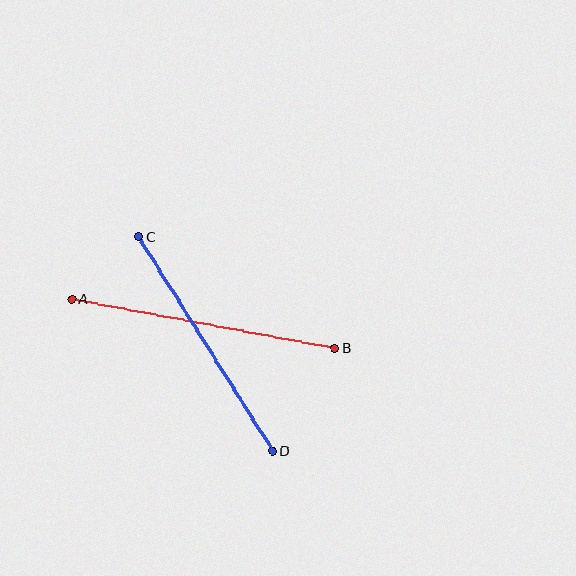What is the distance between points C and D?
The distance is approximately 253 pixels.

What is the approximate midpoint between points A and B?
The midpoint is at approximately (203, 324) pixels.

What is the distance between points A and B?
The distance is approximately 268 pixels.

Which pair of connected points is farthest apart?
Points A and B are farthest apart.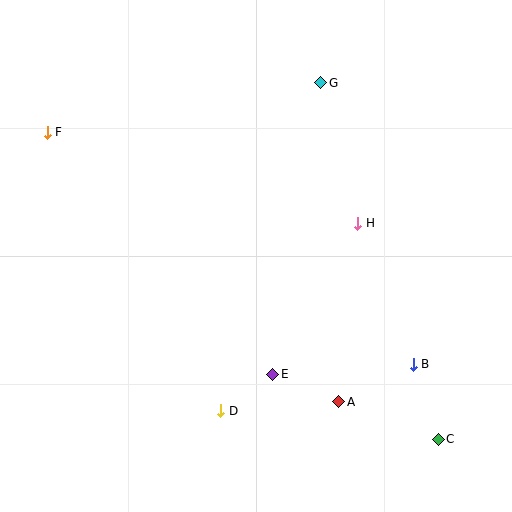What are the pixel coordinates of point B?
Point B is at (413, 364).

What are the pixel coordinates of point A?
Point A is at (339, 402).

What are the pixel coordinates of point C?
Point C is at (438, 440).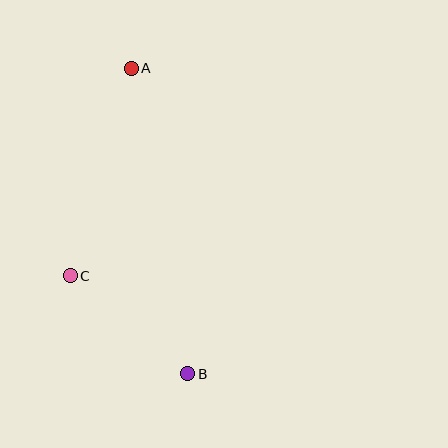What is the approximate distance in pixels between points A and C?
The distance between A and C is approximately 216 pixels.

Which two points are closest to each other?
Points B and C are closest to each other.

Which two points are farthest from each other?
Points A and B are farthest from each other.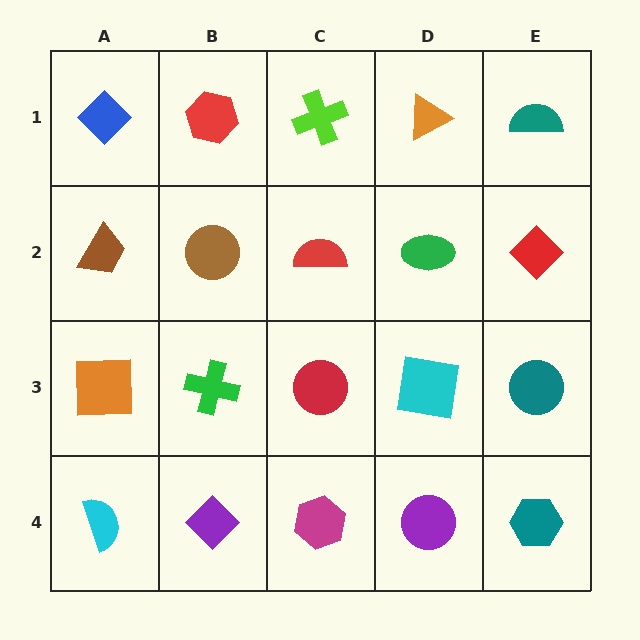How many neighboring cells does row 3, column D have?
4.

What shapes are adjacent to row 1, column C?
A red semicircle (row 2, column C), a red hexagon (row 1, column B), an orange triangle (row 1, column D).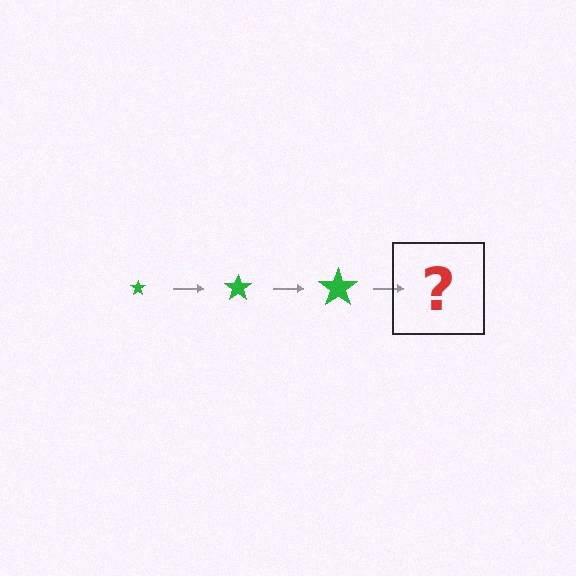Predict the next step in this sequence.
The next step is a green star, larger than the previous one.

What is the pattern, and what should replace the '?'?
The pattern is that the star gets progressively larger each step. The '?' should be a green star, larger than the previous one.